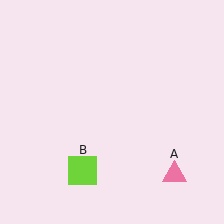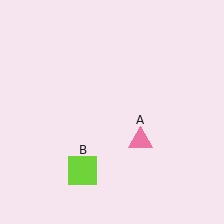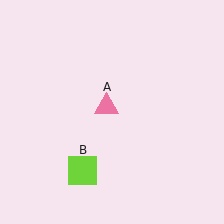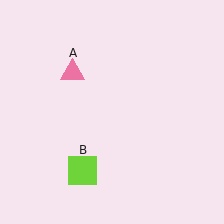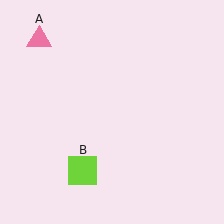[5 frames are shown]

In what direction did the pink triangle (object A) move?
The pink triangle (object A) moved up and to the left.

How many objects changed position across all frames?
1 object changed position: pink triangle (object A).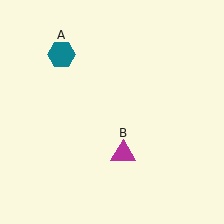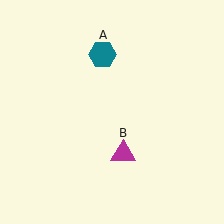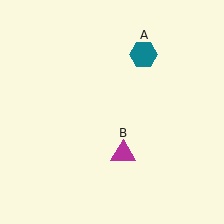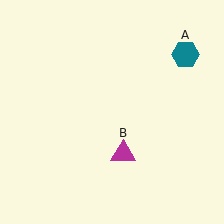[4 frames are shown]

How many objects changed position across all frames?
1 object changed position: teal hexagon (object A).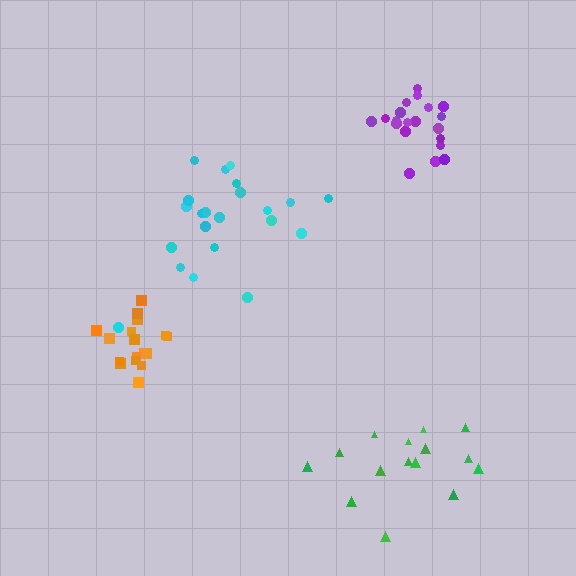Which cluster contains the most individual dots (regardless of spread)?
Cyan (23).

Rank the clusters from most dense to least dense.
purple, orange, green, cyan.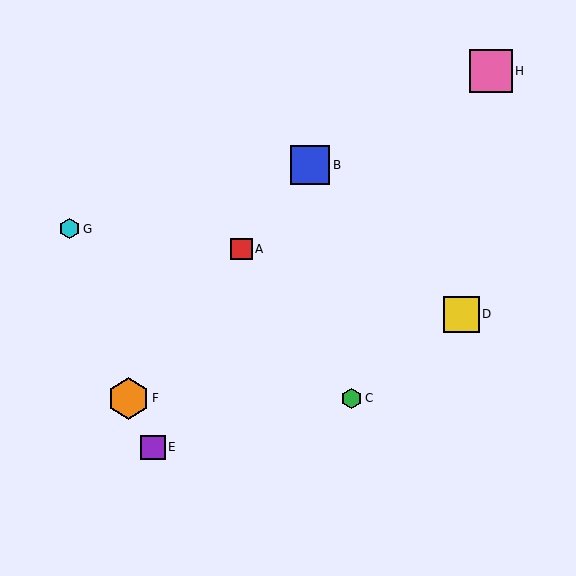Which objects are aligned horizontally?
Objects C, F are aligned horizontally.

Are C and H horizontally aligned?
No, C is at y≈398 and H is at y≈71.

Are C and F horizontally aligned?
Yes, both are at y≈398.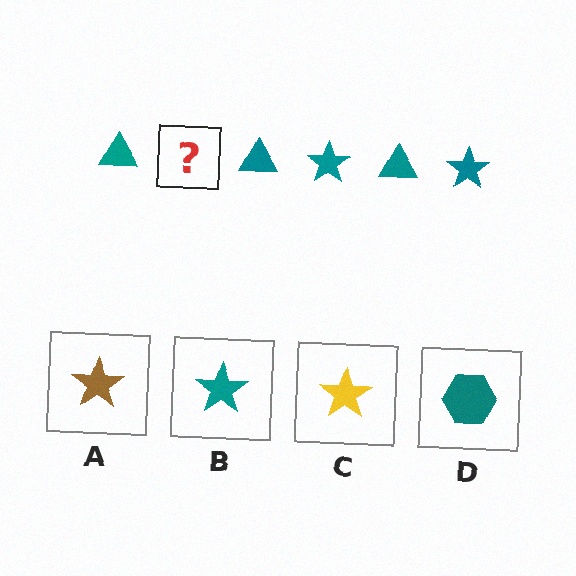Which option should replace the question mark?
Option B.